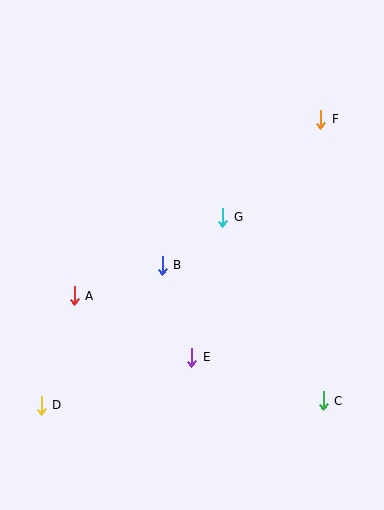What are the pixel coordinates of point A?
Point A is at (74, 296).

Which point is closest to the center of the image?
Point B at (162, 265) is closest to the center.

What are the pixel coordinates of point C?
Point C is at (323, 401).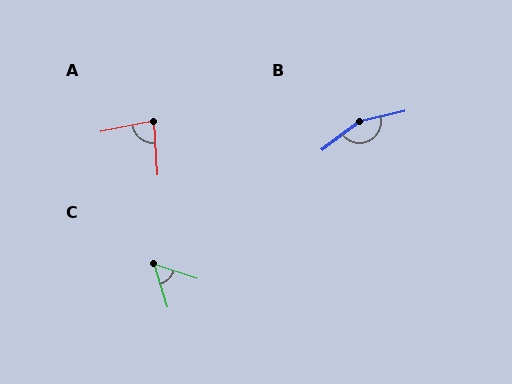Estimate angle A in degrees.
Approximately 82 degrees.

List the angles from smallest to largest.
C (53°), A (82°), B (156°).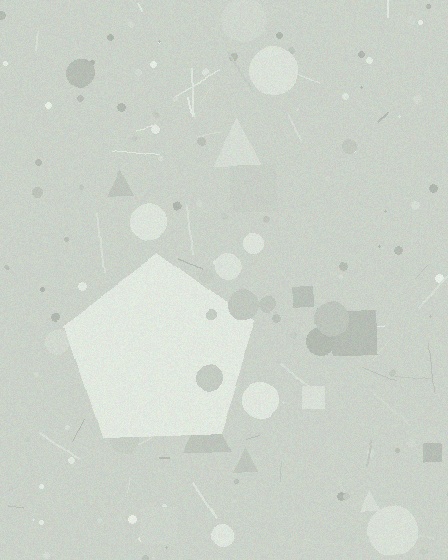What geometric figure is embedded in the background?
A pentagon is embedded in the background.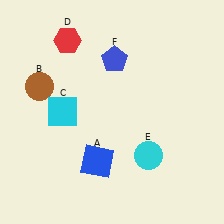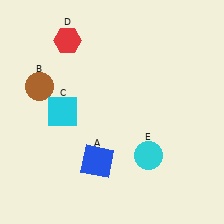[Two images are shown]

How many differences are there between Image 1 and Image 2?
There is 1 difference between the two images.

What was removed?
The blue pentagon (F) was removed in Image 2.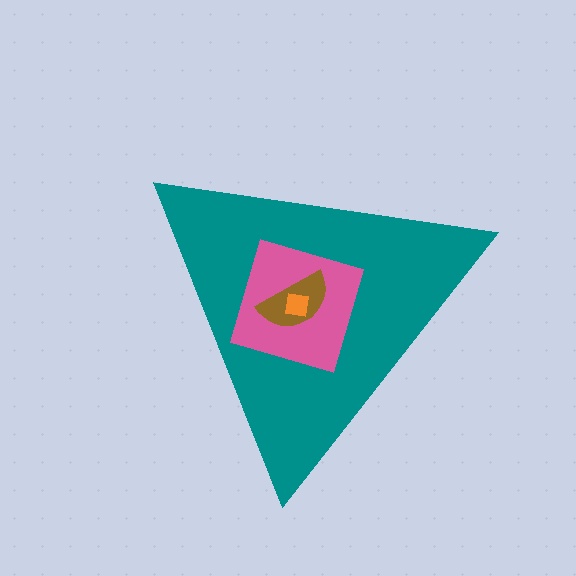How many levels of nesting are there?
4.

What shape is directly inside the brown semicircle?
The orange square.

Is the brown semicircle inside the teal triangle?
Yes.